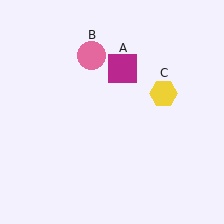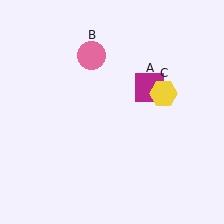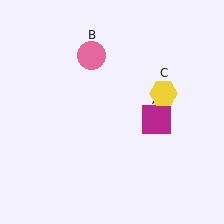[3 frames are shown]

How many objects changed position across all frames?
1 object changed position: magenta square (object A).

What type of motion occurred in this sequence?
The magenta square (object A) rotated clockwise around the center of the scene.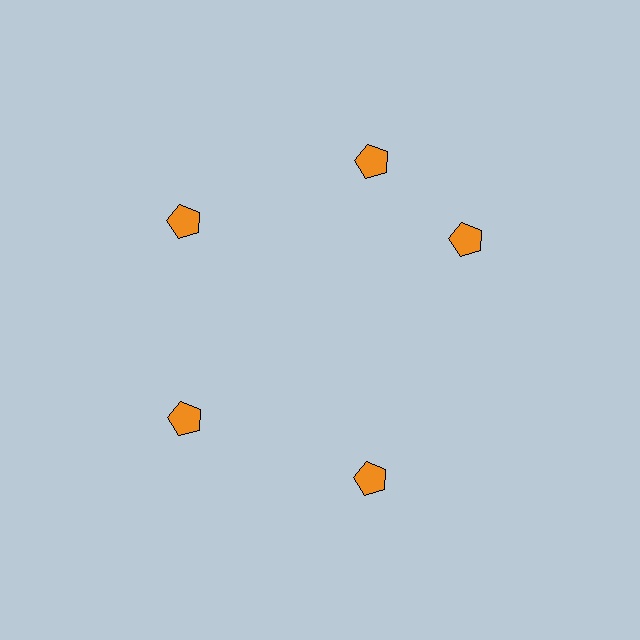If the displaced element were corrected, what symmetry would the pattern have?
It would have 5-fold rotational symmetry — the pattern would map onto itself every 72 degrees.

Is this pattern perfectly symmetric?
No. The 5 orange pentagons are arranged in a ring, but one element near the 3 o'clock position is rotated out of alignment along the ring, breaking the 5-fold rotational symmetry.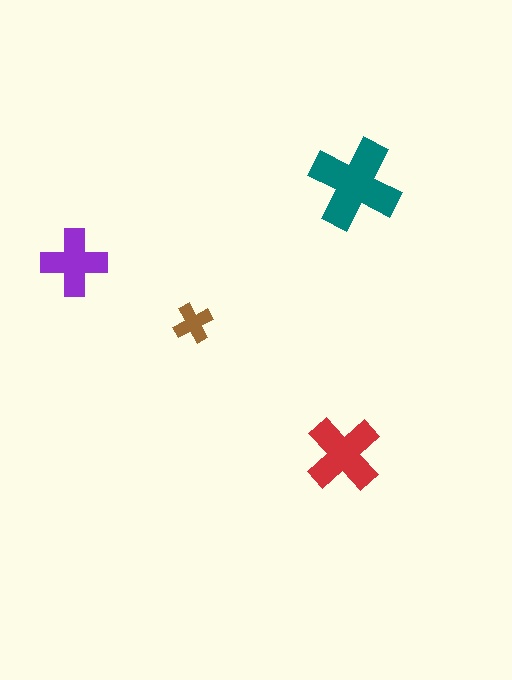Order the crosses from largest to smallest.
the teal one, the red one, the purple one, the brown one.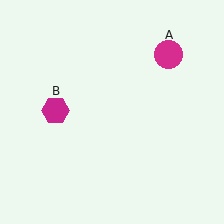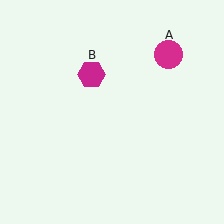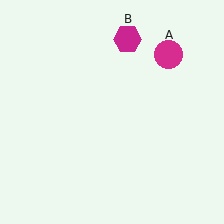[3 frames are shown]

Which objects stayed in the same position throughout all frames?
Magenta circle (object A) remained stationary.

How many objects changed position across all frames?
1 object changed position: magenta hexagon (object B).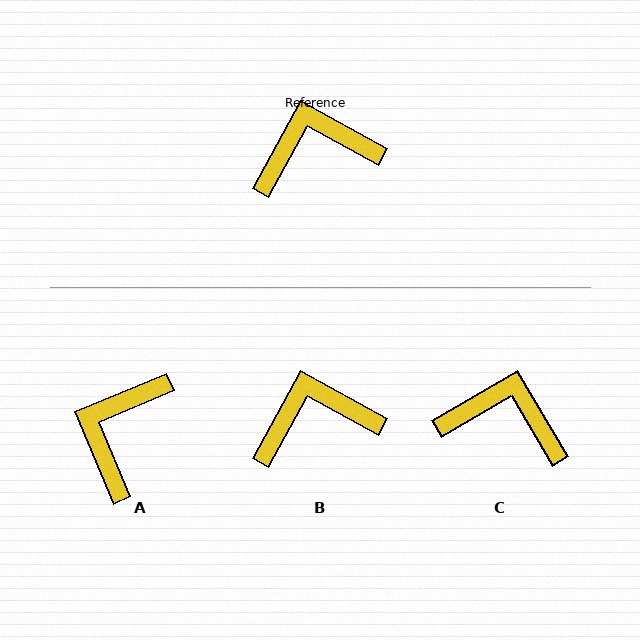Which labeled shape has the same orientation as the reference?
B.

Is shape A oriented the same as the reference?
No, it is off by about 51 degrees.